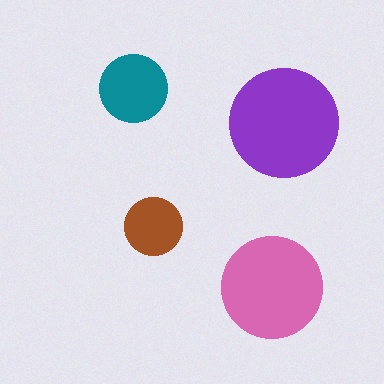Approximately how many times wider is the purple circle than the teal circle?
About 1.5 times wider.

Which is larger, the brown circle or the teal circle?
The teal one.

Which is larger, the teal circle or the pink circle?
The pink one.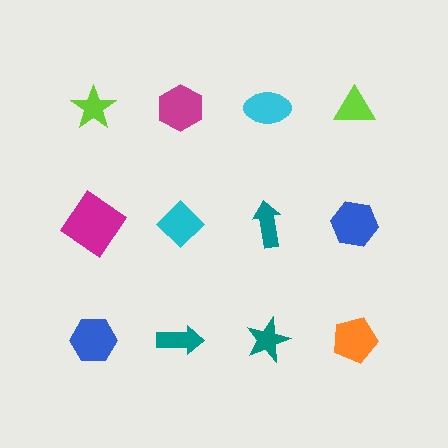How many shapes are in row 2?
4 shapes.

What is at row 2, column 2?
A cyan diamond.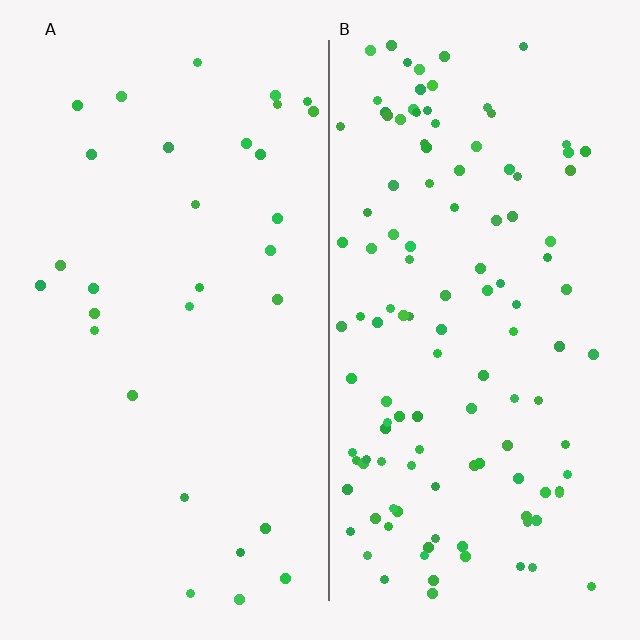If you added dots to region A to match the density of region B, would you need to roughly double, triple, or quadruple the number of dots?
Approximately quadruple.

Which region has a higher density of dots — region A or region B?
B (the right).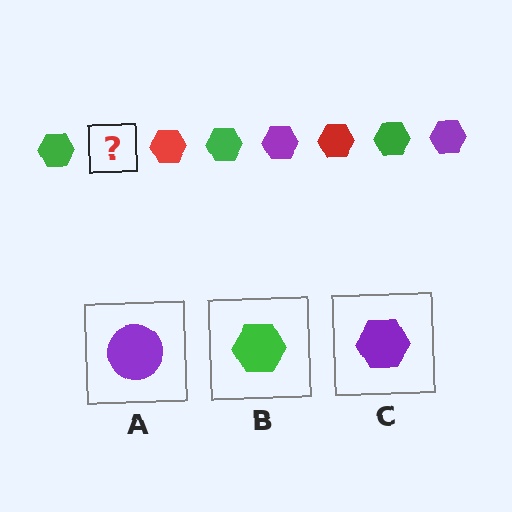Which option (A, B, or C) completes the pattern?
C.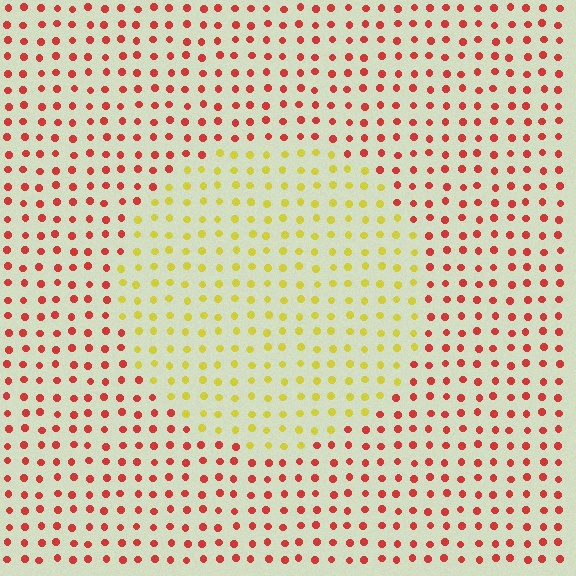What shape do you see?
I see a circle.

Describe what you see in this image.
The image is filled with small red elements in a uniform arrangement. A circle-shaped region is visible where the elements are tinted to a slightly different hue, forming a subtle color boundary.